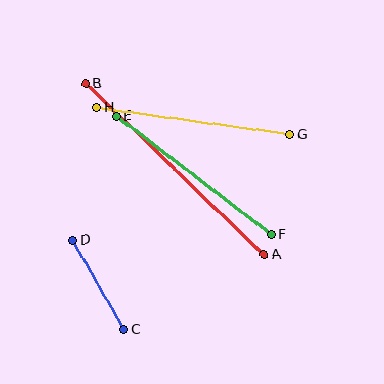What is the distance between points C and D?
The distance is approximately 103 pixels.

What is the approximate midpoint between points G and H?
The midpoint is at approximately (193, 121) pixels.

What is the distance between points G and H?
The distance is approximately 195 pixels.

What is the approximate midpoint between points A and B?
The midpoint is at approximately (175, 169) pixels.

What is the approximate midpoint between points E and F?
The midpoint is at approximately (194, 175) pixels.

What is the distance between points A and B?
The distance is approximately 247 pixels.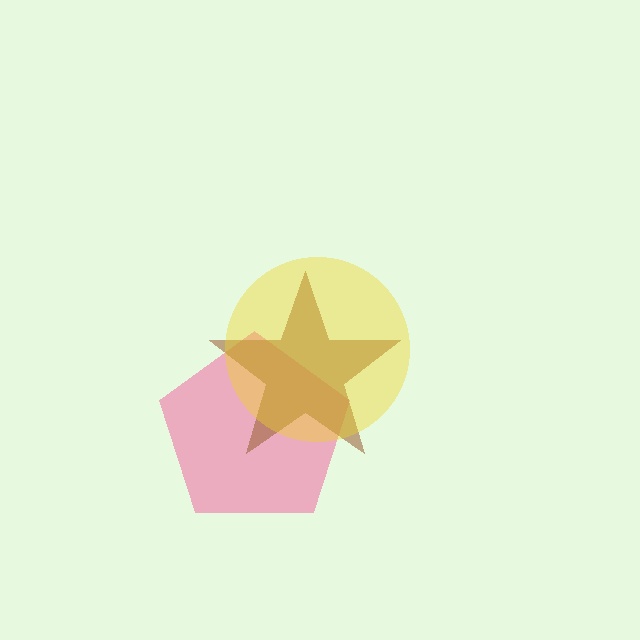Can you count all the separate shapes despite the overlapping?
Yes, there are 3 separate shapes.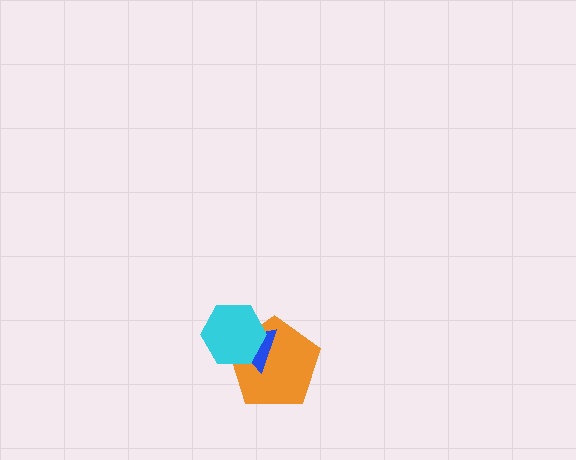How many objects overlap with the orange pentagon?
2 objects overlap with the orange pentagon.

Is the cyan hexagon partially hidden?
No, no other shape covers it.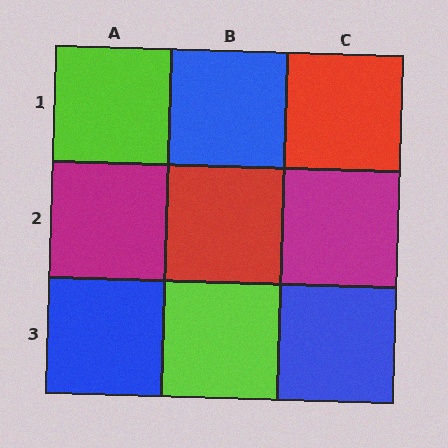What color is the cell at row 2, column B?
Red.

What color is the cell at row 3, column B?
Lime.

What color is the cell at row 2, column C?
Magenta.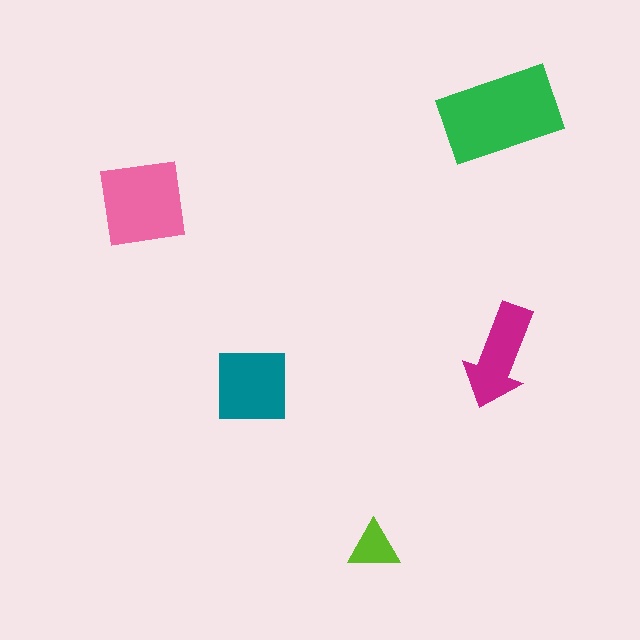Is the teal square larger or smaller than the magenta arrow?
Larger.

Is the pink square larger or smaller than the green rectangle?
Smaller.